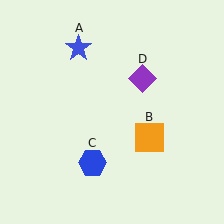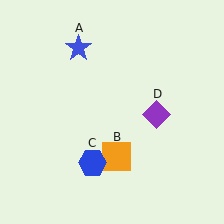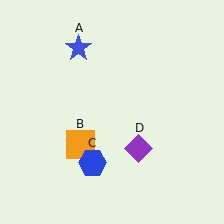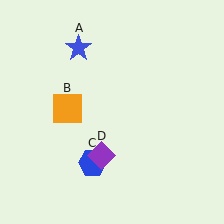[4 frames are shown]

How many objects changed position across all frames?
2 objects changed position: orange square (object B), purple diamond (object D).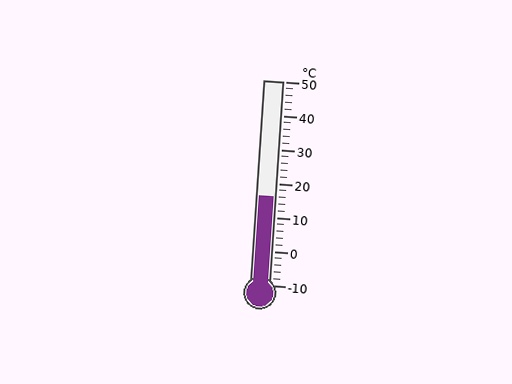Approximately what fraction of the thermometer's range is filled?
The thermometer is filled to approximately 45% of its range.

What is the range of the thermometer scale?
The thermometer scale ranges from -10°C to 50°C.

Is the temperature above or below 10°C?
The temperature is above 10°C.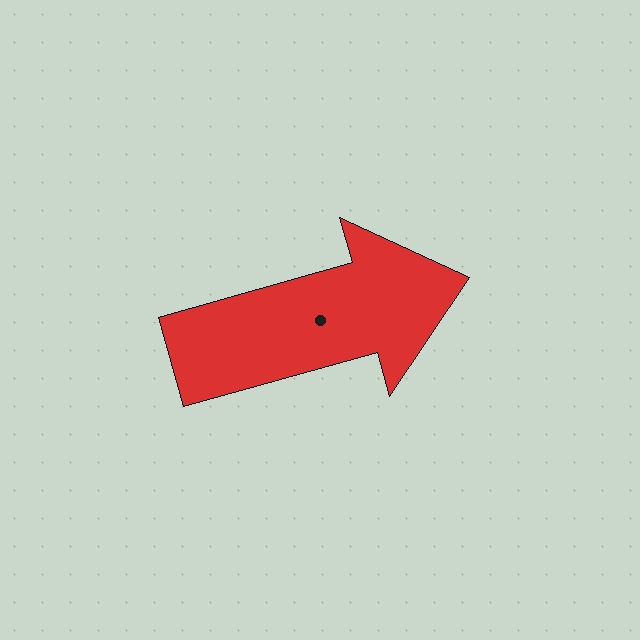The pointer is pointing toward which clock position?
Roughly 2 o'clock.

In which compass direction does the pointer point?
East.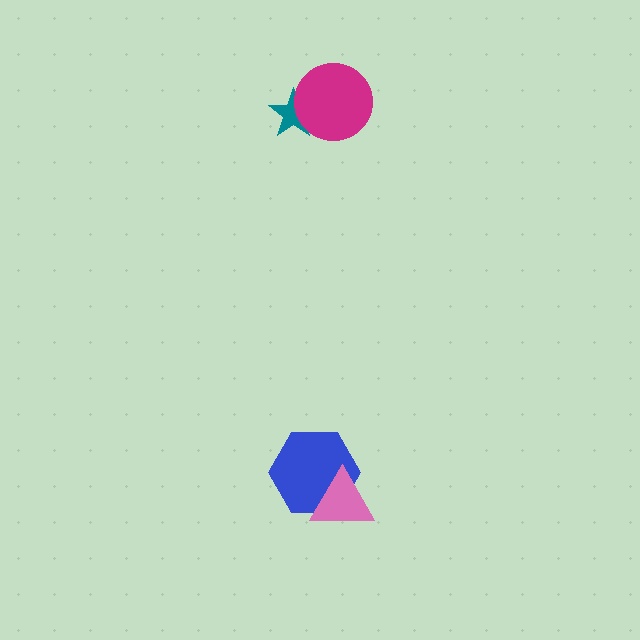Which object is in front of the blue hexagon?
The pink triangle is in front of the blue hexagon.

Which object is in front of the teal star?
The magenta circle is in front of the teal star.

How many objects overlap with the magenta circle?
1 object overlaps with the magenta circle.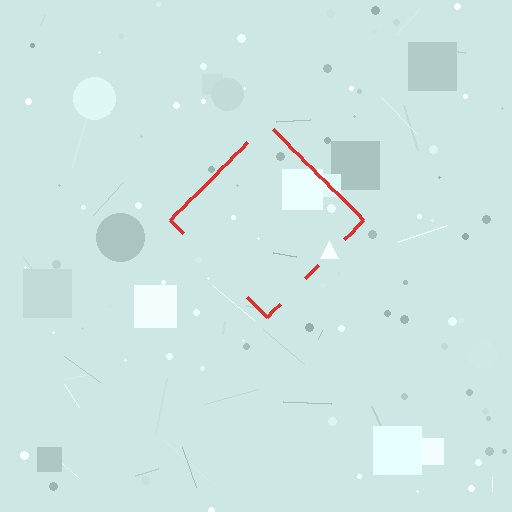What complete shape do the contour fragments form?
The contour fragments form a diamond.